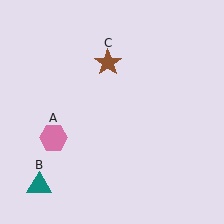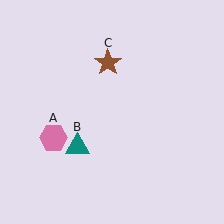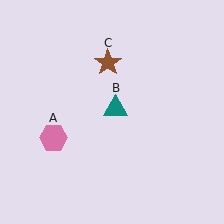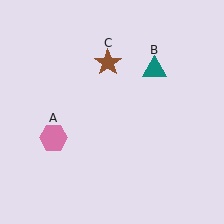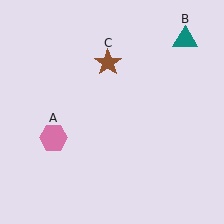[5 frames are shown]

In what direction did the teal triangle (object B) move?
The teal triangle (object B) moved up and to the right.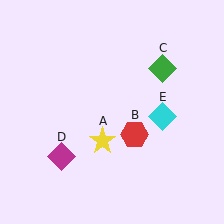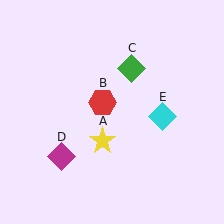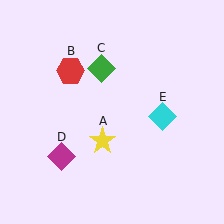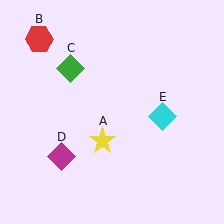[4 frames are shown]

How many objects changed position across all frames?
2 objects changed position: red hexagon (object B), green diamond (object C).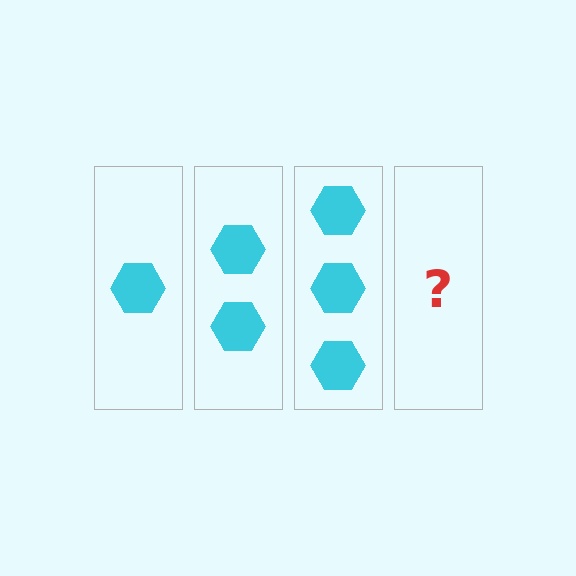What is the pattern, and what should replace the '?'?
The pattern is that each step adds one more hexagon. The '?' should be 4 hexagons.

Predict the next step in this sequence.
The next step is 4 hexagons.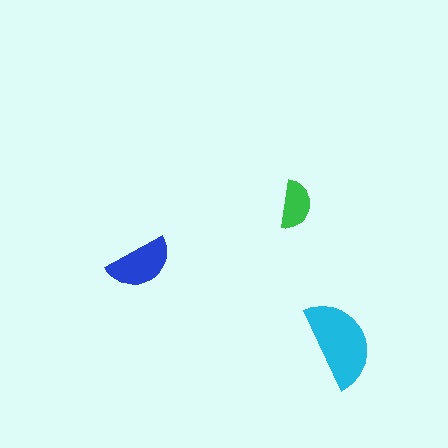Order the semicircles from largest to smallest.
the cyan one, the blue one, the green one.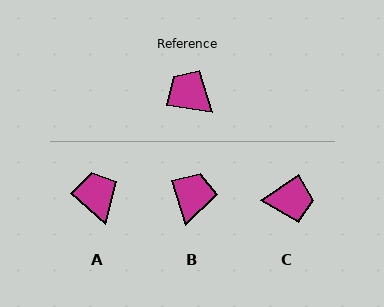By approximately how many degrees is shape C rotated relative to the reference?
Approximately 137 degrees clockwise.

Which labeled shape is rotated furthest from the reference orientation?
C, about 137 degrees away.